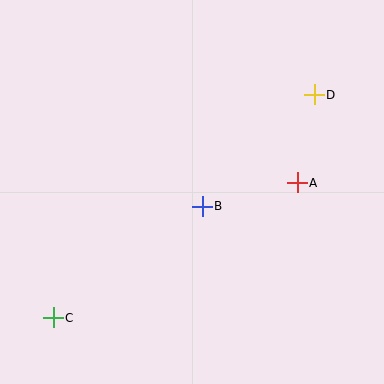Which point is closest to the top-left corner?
Point B is closest to the top-left corner.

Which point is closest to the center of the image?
Point B at (202, 206) is closest to the center.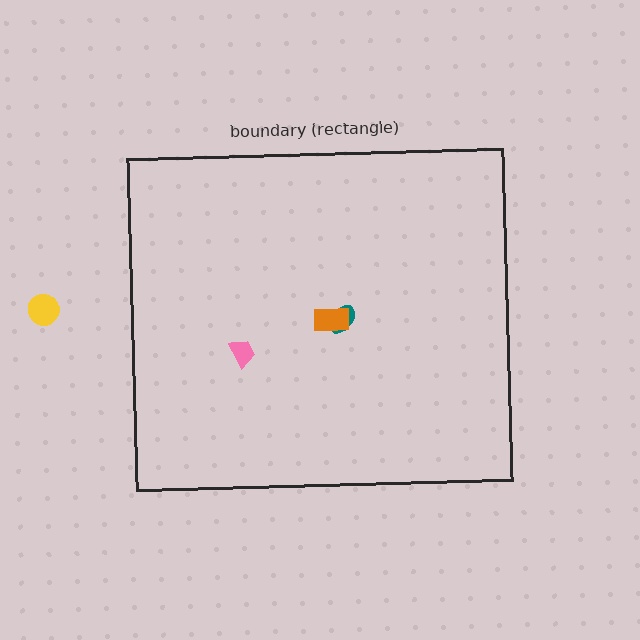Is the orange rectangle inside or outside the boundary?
Inside.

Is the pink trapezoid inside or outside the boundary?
Inside.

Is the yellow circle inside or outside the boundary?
Outside.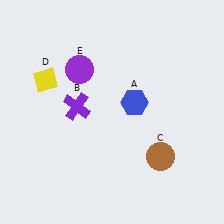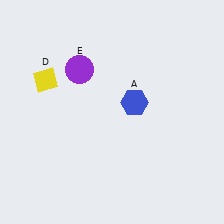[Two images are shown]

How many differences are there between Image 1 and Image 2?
There are 2 differences between the two images.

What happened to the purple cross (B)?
The purple cross (B) was removed in Image 2. It was in the top-left area of Image 1.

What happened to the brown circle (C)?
The brown circle (C) was removed in Image 2. It was in the bottom-right area of Image 1.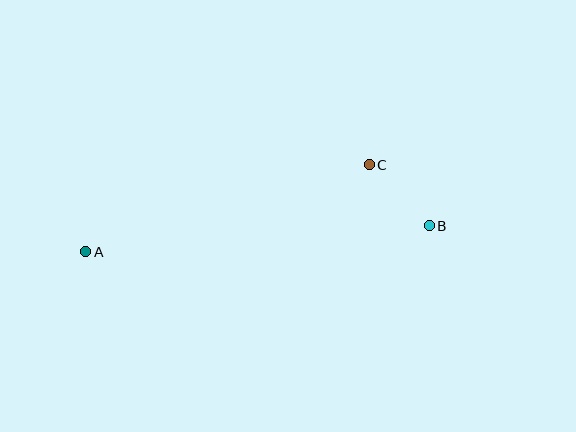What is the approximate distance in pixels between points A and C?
The distance between A and C is approximately 296 pixels.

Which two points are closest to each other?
Points B and C are closest to each other.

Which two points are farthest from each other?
Points A and B are farthest from each other.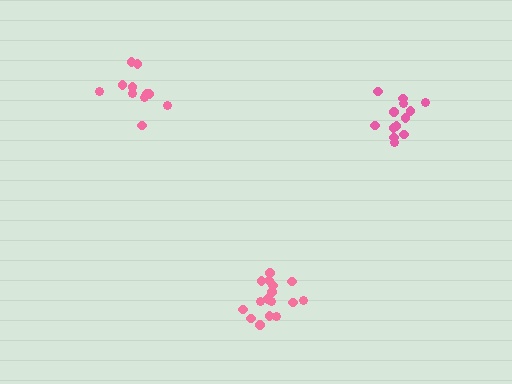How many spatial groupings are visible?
There are 3 spatial groupings.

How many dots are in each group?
Group 1: 11 dots, Group 2: 13 dots, Group 3: 16 dots (40 total).